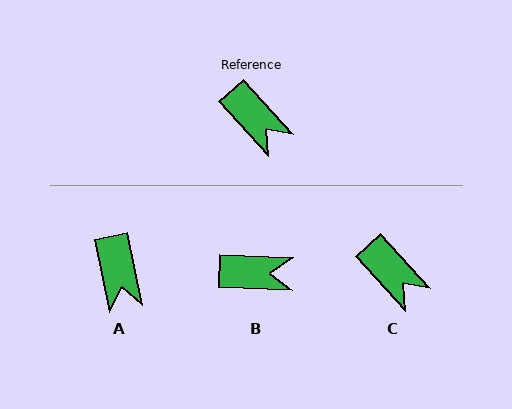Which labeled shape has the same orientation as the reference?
C.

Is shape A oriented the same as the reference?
No, it is off by about 31 degrees.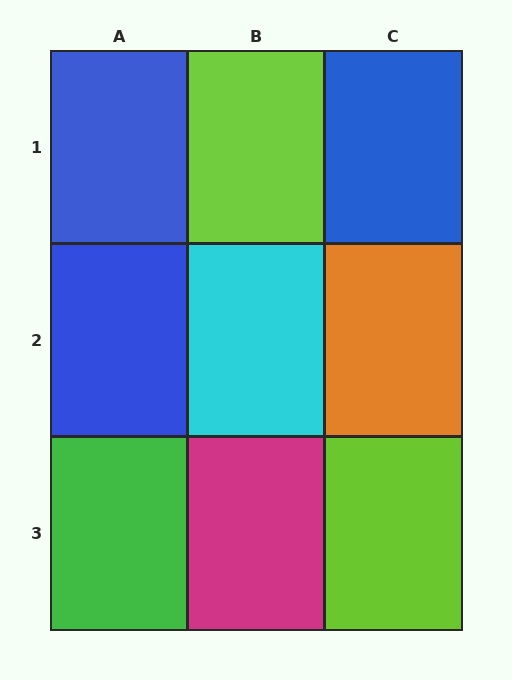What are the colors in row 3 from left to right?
Green, magenta, lime.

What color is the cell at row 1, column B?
Lime.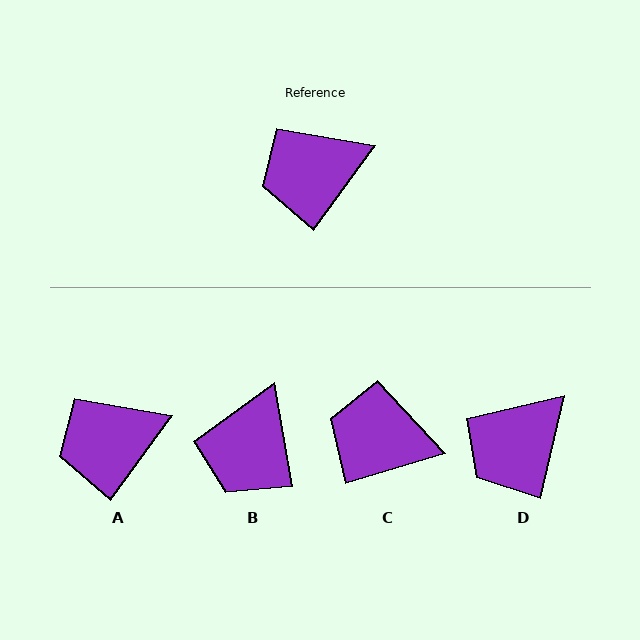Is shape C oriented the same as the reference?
No, it is off by about 37 degrees.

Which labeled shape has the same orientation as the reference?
A.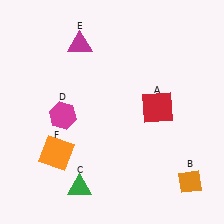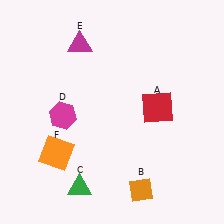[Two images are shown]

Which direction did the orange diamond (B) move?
The orange diamond (B) moved left.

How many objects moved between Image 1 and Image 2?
1 object moved between the two images.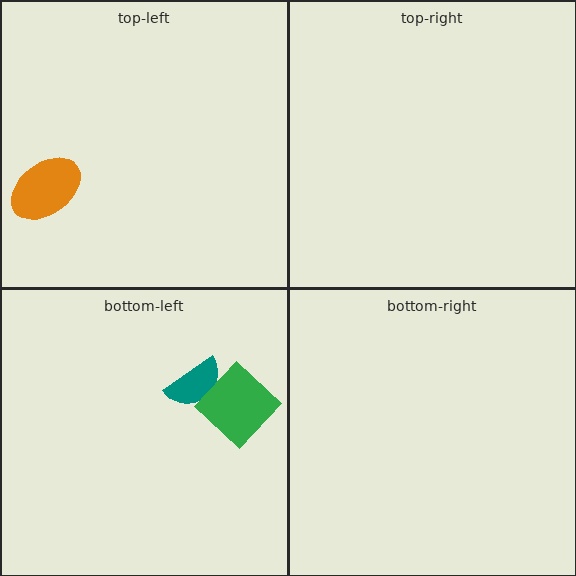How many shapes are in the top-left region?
1.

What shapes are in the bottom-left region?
The teal semicircle, the green diamond.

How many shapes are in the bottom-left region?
2.